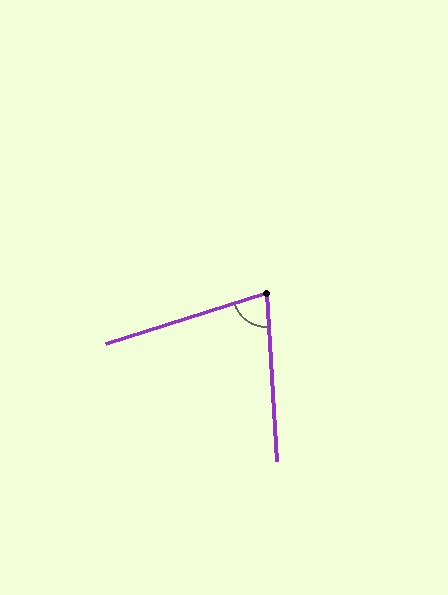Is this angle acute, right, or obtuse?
It is acute.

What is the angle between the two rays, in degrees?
Approximately 76 degrees.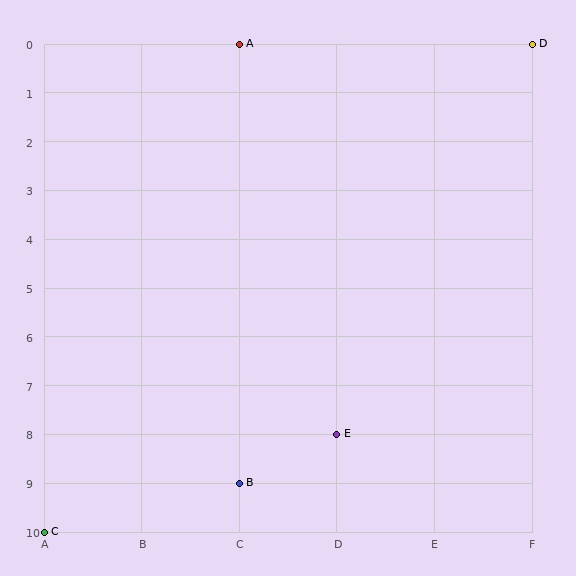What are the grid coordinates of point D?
Point D is at grid coordinates (F, 0).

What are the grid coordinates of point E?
Point E is at grid coordinates (D, 8).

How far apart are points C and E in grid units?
Points C and E are 3 columns and 2 rows apart (about 3.6 grid units diagonally).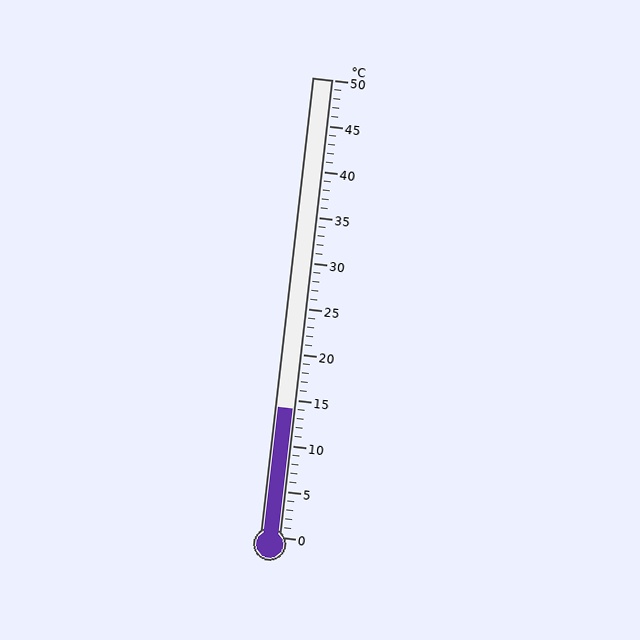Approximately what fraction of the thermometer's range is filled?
The thermometer is filled to approximately 30% of its range.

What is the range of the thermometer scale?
The thermometer scale ranges from 0°C to 50°C.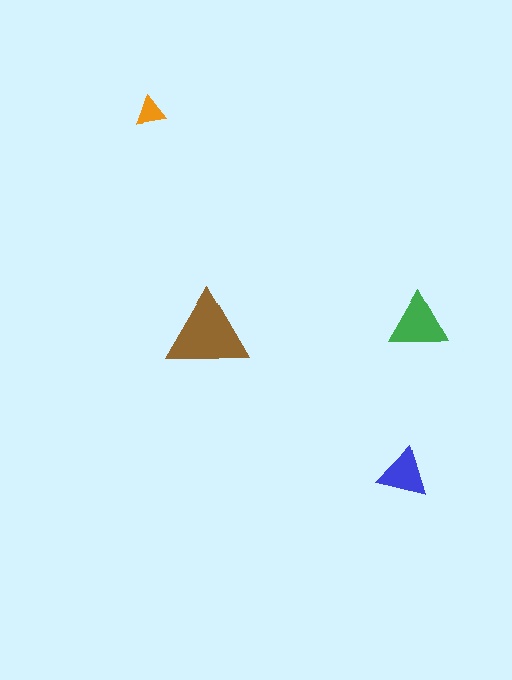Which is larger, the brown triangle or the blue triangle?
The brown one.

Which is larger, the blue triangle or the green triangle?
The green one.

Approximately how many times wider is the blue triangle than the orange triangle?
About 1.5 times wider.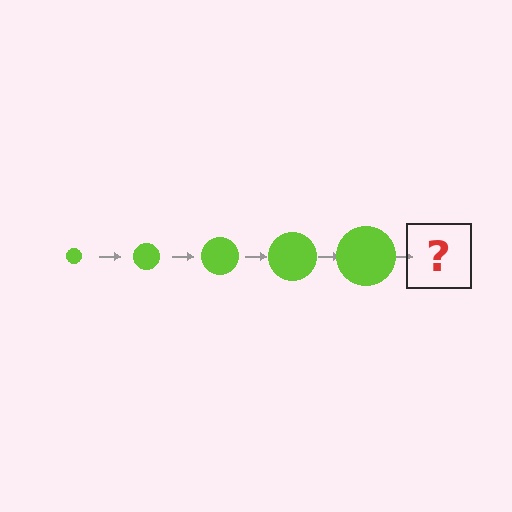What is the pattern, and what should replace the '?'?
The pattern is that the circle gets progressively larger each step. The '?' should be a lime circle, larger than the previous one.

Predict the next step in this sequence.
The next step is a lime circle, larger than the previous one.